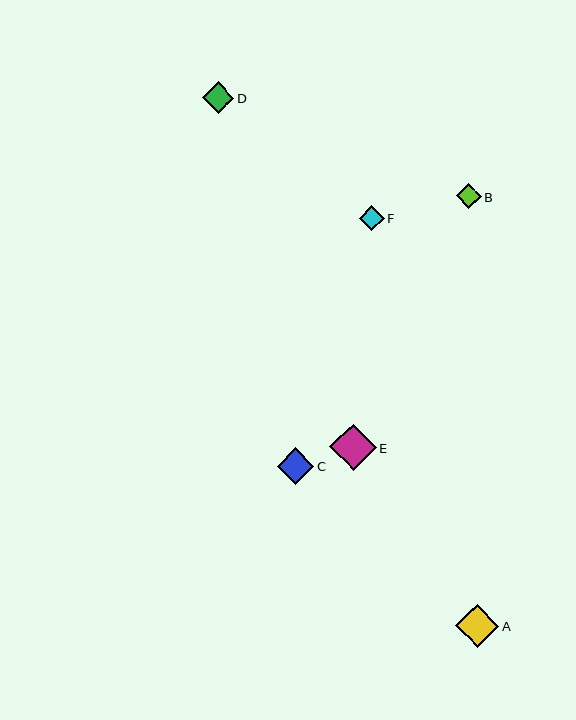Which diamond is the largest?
Diamond E is the largest with a size of approximately 46 pixels.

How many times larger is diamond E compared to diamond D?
Diamond E is approximately 1.5 times the size of diamond D.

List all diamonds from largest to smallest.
From largest to smallest: E, A, C, D, B, F.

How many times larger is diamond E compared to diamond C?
Diamond E is approximately 1.3 times the size of diamond C.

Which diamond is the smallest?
Diamond F is the smallest with a size of approximately 25 pixels.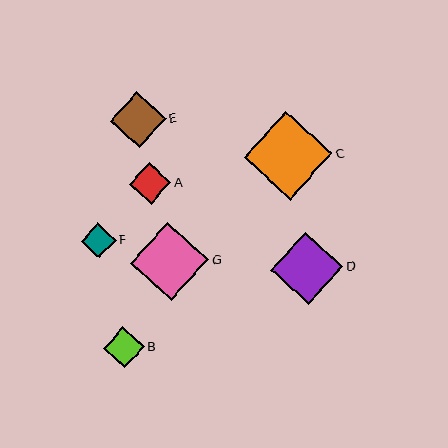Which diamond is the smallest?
Diamond F is the smallest with a size of approximately 35 pixels.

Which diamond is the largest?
Diamond C is the largest with a size of approximately 88 pixels.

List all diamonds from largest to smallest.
From largest to smallest: C, G, D, E, A, B, F.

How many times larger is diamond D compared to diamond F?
Diamond D is approximately 2.0 times the size of diamond F.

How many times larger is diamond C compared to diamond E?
Diamond C is approximately 1.6 times the size of diamond E.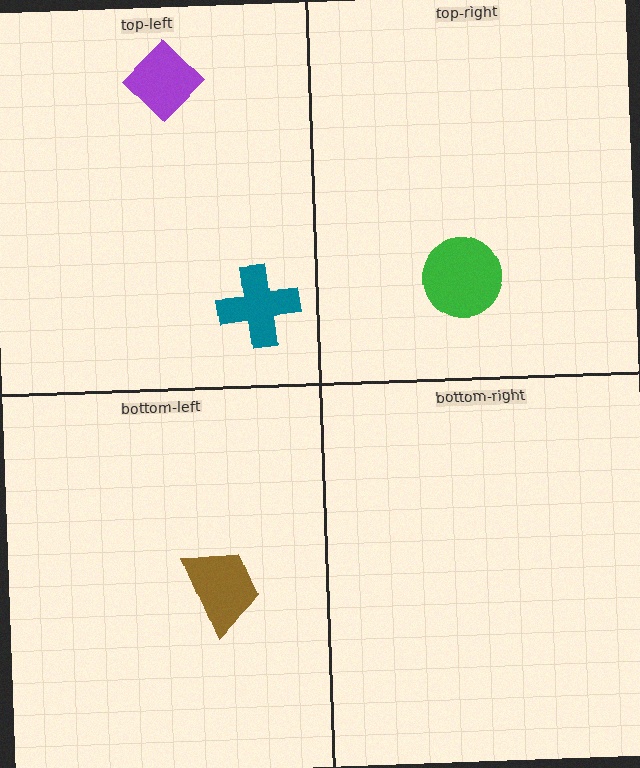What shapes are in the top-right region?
The green circle.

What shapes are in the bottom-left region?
The brown trapezoid.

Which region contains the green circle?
The top-right region.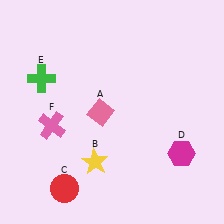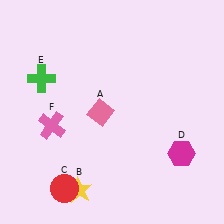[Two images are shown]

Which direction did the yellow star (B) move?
The yellow star (B) moved down.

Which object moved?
The yellow star (B) moved down.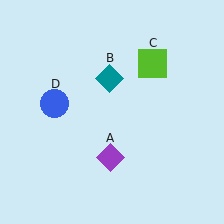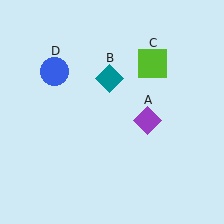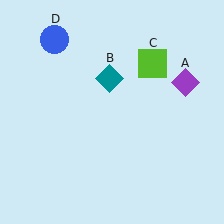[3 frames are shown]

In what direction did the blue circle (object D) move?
The blue circle (object D) moved up.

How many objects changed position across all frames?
2 objects changed position: purple diamond (object A), blue circle (object D).